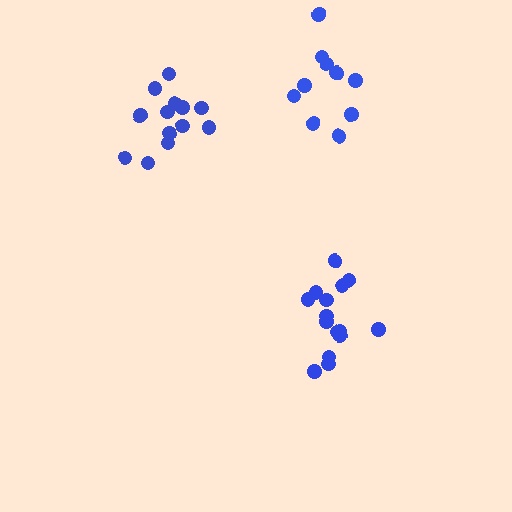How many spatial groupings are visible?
There are 3 spatial groupings.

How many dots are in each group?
Group 1: 13 dots, Group 2: 15 dots, Group 3: 10 dots (38 total).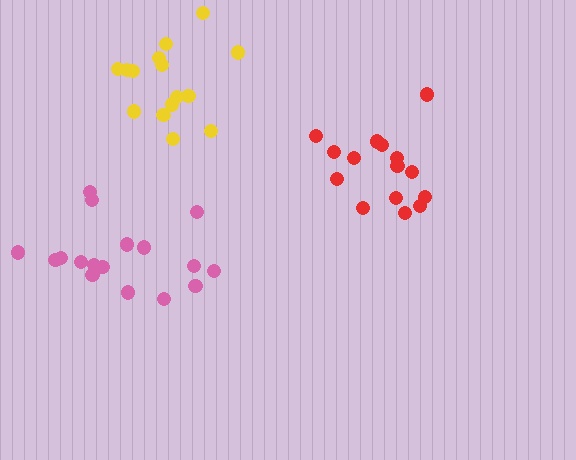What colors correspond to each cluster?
The clusters are colored: yellow, pink, red.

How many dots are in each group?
Group 1: 15 dots, Group 2: 17 dots, Group 3: 15 dots (47 total).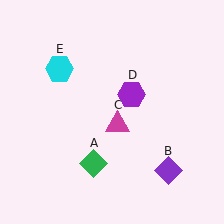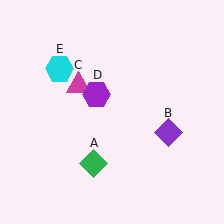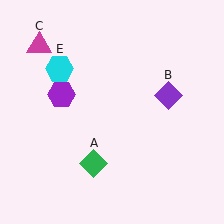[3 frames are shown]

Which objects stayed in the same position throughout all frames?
Green diamond (object A) and cyan hexagon (object E) remained stationary.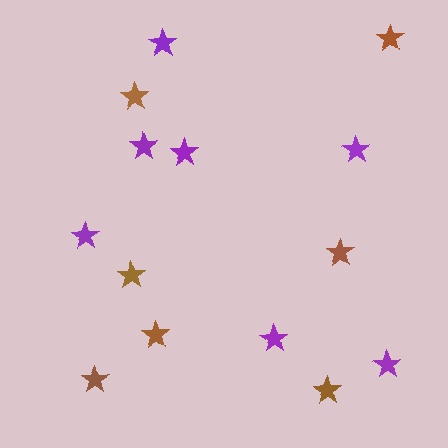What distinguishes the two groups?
There are 2 groups: one group of brown stars (7) and one group of purple stars (7).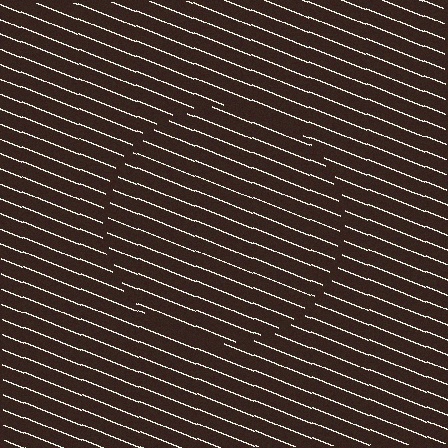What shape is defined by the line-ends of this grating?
An illusory circle. The interior of the shape contains the same grating, shifted by half a period — the contour is defined by the phase discontinuity where line-ends from the inner and outer gratings abut.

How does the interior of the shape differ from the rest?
The interior of the shape contains the same grating, shifted by half a period — the contour is defined by the phase discontinuity where line-ends from the inner and outer gratings abut.